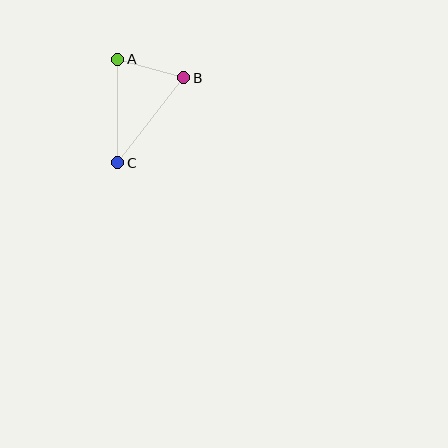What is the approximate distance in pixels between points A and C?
The distance between A and C is approximately 104 pixels.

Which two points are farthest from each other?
Points B and C are farthest from each other.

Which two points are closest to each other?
Points A and B are closest to each other.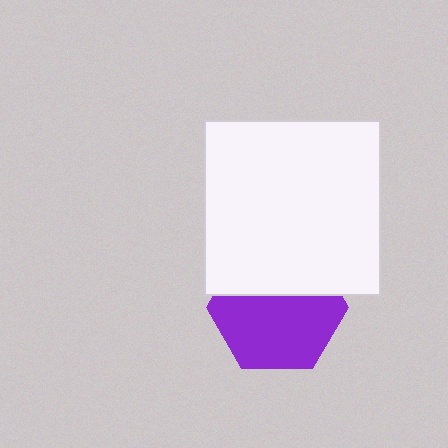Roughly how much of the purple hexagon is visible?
About half of it is visible (roughly 62%).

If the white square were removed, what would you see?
You would see the complete purple hexagon.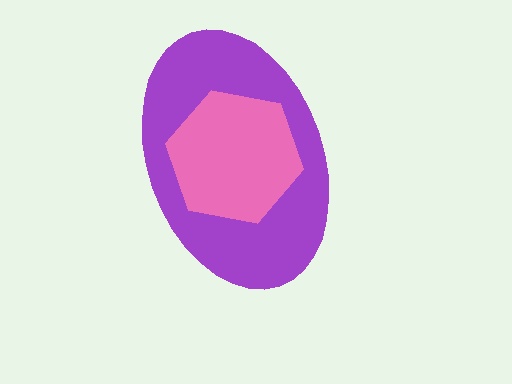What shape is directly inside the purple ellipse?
The pink hexagon.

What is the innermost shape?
The pink hexagon.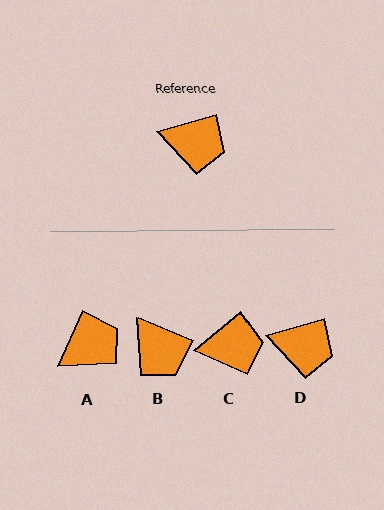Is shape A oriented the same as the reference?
No, it is off by about 50 degrees.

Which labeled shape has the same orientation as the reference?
D.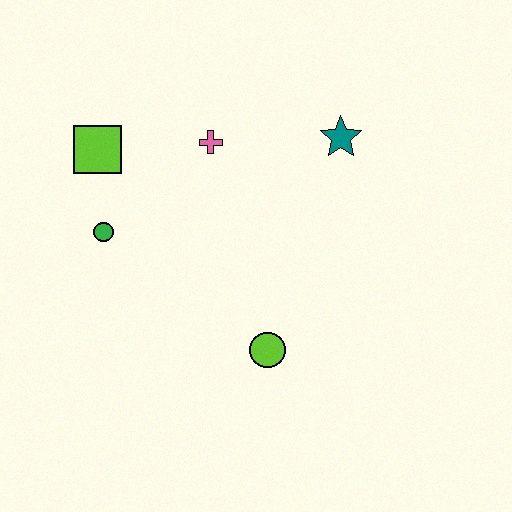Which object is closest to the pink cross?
The lime square is closest to the pink cross.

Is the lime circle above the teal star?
No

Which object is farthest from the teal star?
The green circle is farthest from the teal star.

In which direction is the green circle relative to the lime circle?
The green circle is to the left of the lime circle.